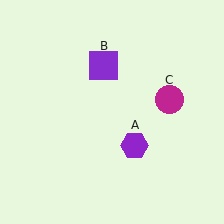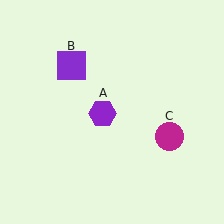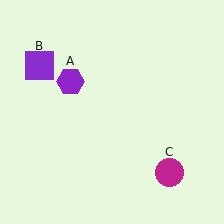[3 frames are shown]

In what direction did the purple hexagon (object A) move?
The purple hexagon (object A) moved up and to the left.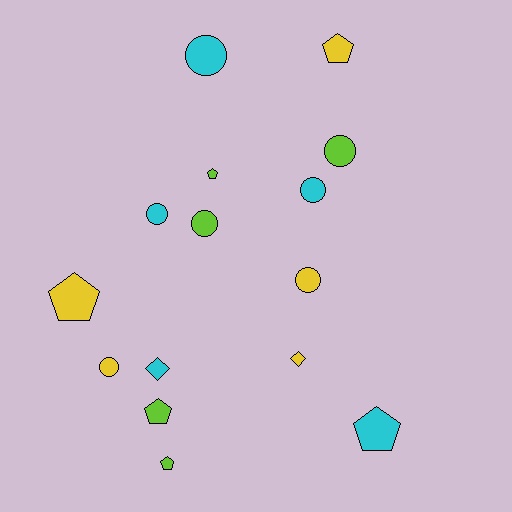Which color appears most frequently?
Yellow, with 5 objects.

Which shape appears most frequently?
Circle, with 7 objects.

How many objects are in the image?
There are 15 objects.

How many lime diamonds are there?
There are no lime diamonds.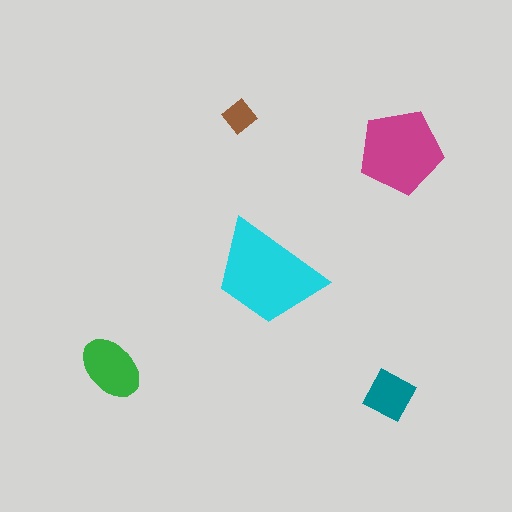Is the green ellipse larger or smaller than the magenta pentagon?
Smaller.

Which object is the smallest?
The brown diamond.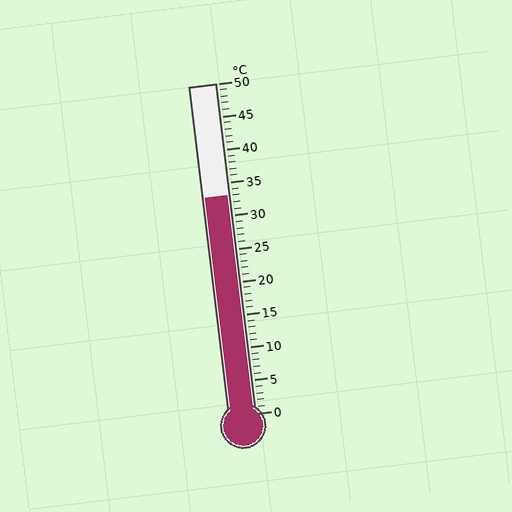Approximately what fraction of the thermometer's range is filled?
The thermometer is filled to approximately 65% of its range.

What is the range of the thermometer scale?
The thermometer scale ranges from 0°C to 50°C.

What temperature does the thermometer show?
The thermometer shows approximately 33°C.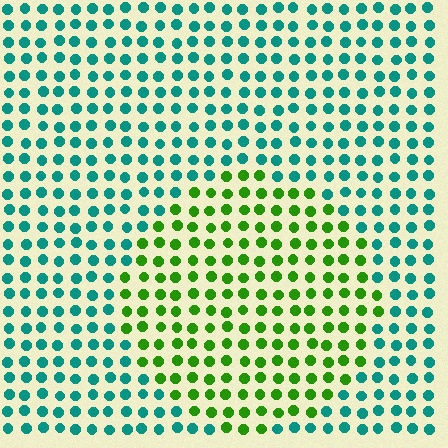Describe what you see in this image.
The image is filled with small teal elements in a uniform arrangement. A circle-shaped region is visible where the elements are tinted to a slightly different hue, forming a subtle color boundary.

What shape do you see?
I see a circle.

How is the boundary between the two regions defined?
The boundary is defined purely by a slight shift in hue (about 64 degrees). Spacing, size, and orientation are identical on both sides.